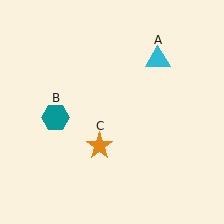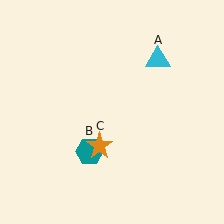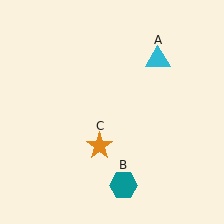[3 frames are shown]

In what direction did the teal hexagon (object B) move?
The teal hexagon (object B) moved down and to the right.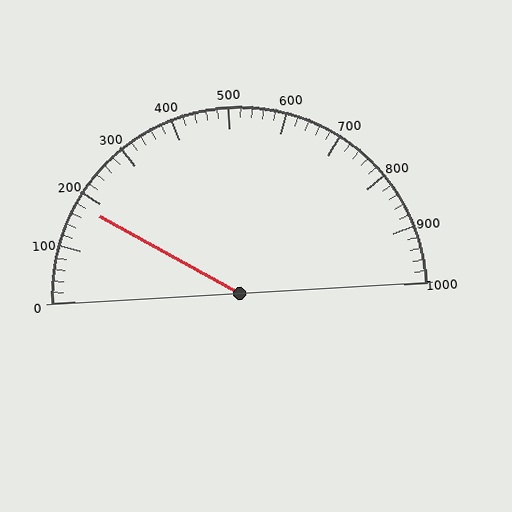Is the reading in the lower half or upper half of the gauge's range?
The reading is in the lower half of the range (0 to 1000).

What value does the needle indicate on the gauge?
The needle indicates approximately 180.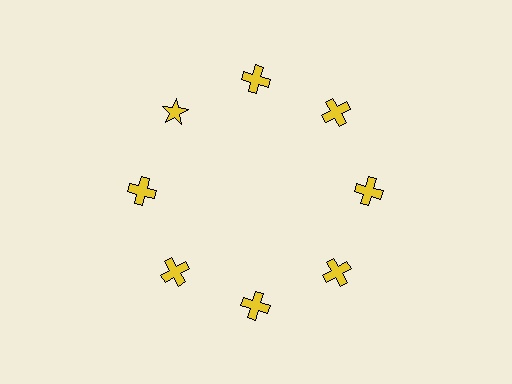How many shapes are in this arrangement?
There are 8 shapes arranged in a ring pattern.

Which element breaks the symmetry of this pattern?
The yellow star at roughly the 10 o'clock position breaks the symmetry. All other shapes are yellow crosses.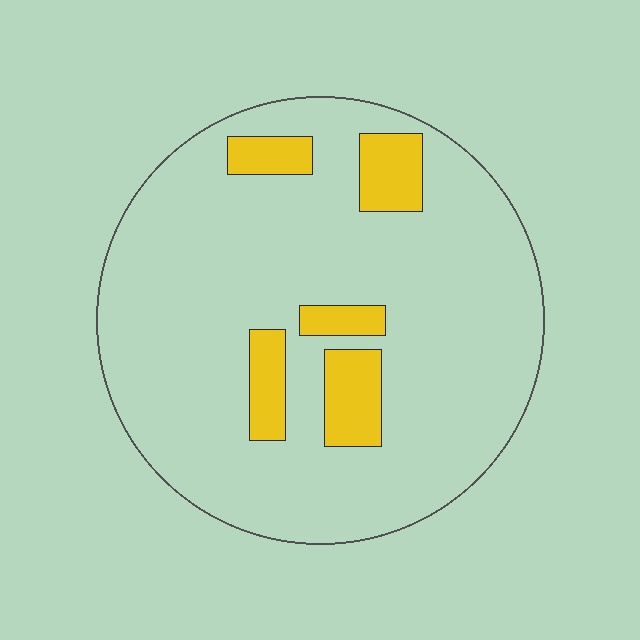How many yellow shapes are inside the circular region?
5.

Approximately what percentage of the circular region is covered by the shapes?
Approximately 15%.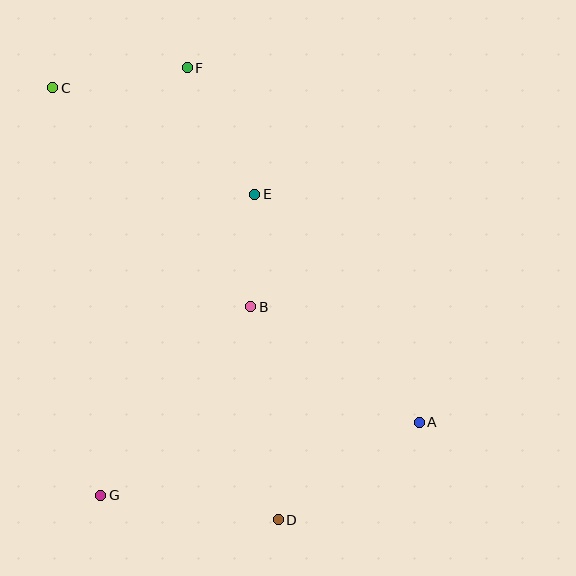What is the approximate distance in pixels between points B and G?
The distance between B and G is approximately 241 pixels.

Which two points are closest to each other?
Points B and E are closest to each other.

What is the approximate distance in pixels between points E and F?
The distance between E and F is approximately 143 pixels.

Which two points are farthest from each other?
Points A and C are farthest from each other.